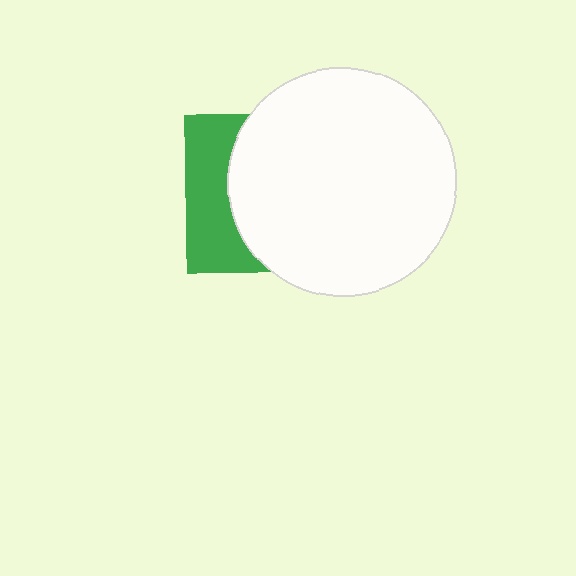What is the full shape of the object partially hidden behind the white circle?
The partially hidden object is a green square.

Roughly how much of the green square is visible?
A small part of it is visible (roughly 32%).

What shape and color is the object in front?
The object in front is a white circle.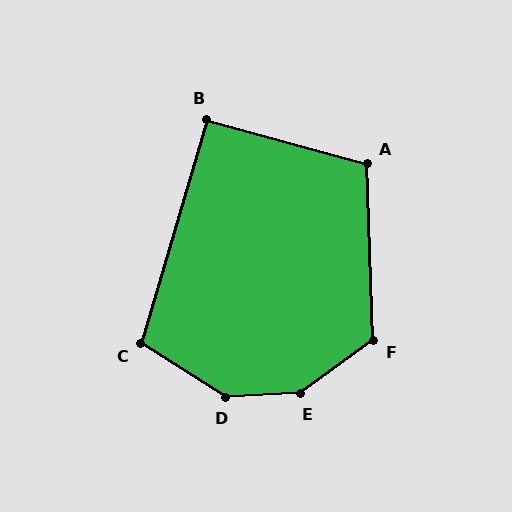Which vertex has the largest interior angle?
E, at approximately 147 degrees.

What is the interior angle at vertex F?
Approximately 124 degrees (obtuse).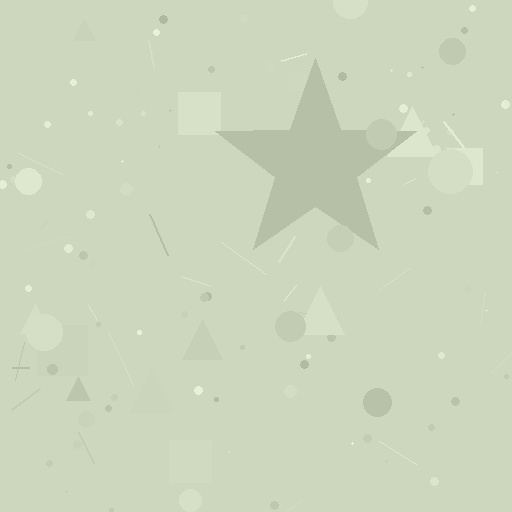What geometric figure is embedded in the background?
A star is embedded in the background.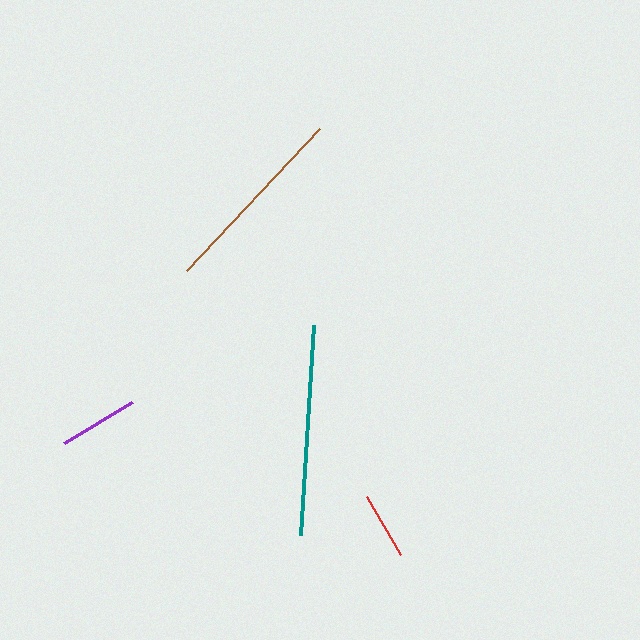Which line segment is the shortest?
The red line is the shortest at approximately 67 pixels.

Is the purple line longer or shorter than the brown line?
The brown line is longer than the purple line.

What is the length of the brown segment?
The brown segment is approximately 194 pixels long.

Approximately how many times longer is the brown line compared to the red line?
The brown line is approximately 2.9 times the length of the red line.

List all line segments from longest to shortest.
From longest to shortest: teal, brown, purple, red.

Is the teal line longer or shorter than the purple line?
The teal line is longer than the purple line.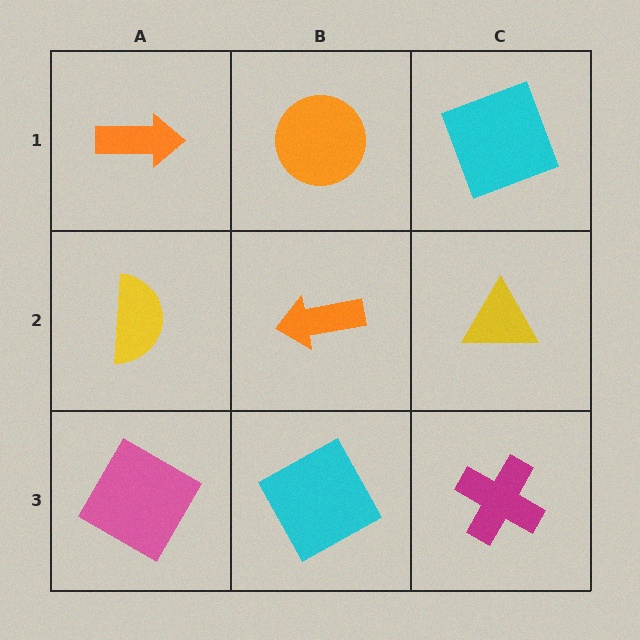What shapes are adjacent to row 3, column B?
An orange arrow (row 2, column B), a pink diamond (row 3, column A), a magenta cross (row 3, column C).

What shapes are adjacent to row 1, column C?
A yellow triangle (row 2, column C), an orange circle (row 1, column B).